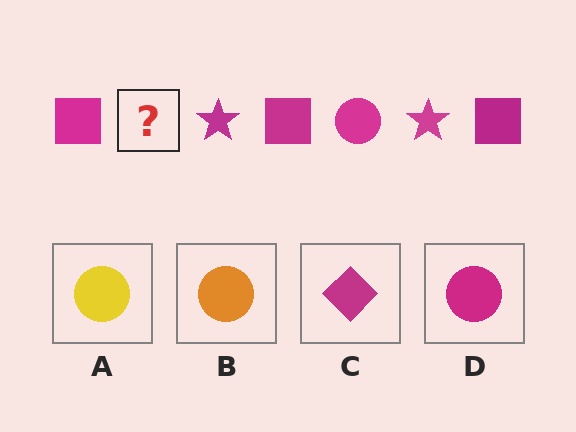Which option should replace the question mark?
Option D.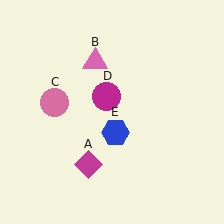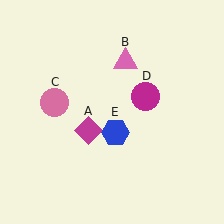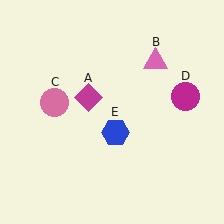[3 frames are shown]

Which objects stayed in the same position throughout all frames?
Pink circle (object C) and blue hexagon (object E) remained stationary.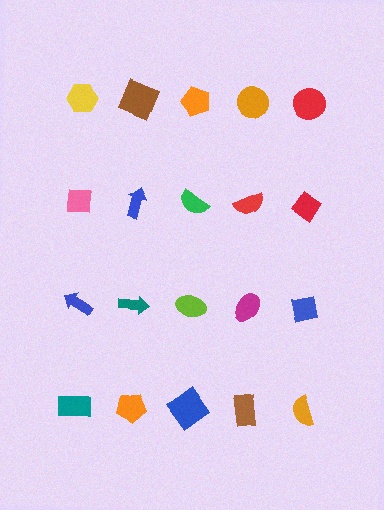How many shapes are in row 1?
5 shapes.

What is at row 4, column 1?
A teal rectangle.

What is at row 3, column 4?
A magenta ellipse.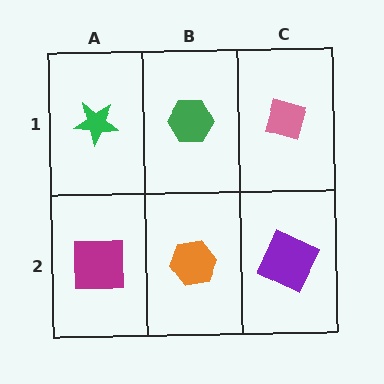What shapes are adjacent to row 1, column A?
A magenta square (row 2, column A), a green hexagon (row 1, column B).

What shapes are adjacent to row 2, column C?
A pink diamond (row 1, column C), an orange hexagon (row 2, column B).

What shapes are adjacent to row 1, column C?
A purple square (row 2, column C), a green hexagon (row 1, column B).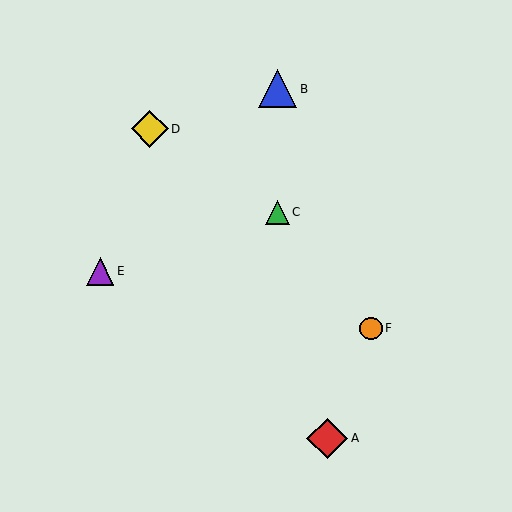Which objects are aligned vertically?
Objects B, C are aligned vertically.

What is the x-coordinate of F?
Object F is at x≈371.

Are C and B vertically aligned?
Yes, both are at x≈277.